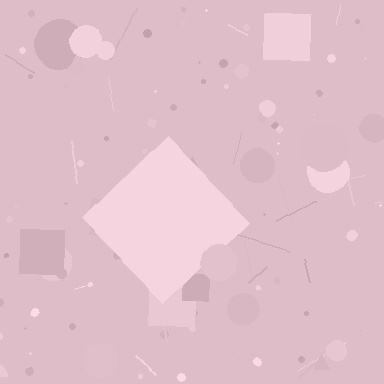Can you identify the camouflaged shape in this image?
The camouflaged shape is a diamond.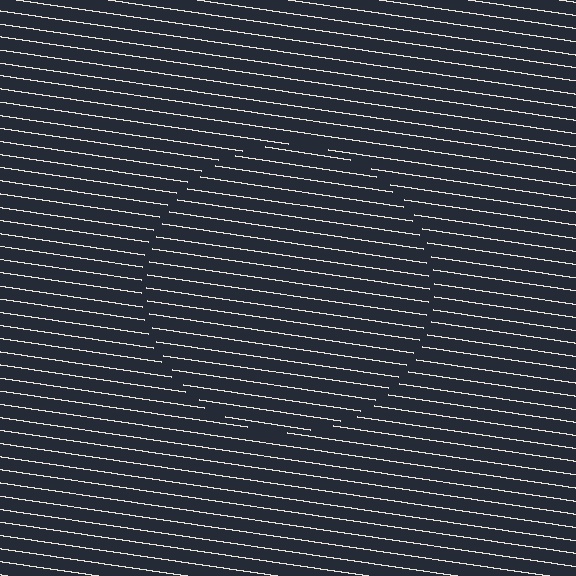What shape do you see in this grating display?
An illusory circle. The interior of the shape contains the same grating, shifted by half a period — the contour is defined by the phase discontinuity where line-ends from the inner and outer gratings abut.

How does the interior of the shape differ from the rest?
The interior of the shape contains the same grating, shifted by half a period — the contour is defined by the phase discontinuity where line-ends from the inner and outer gratings abut.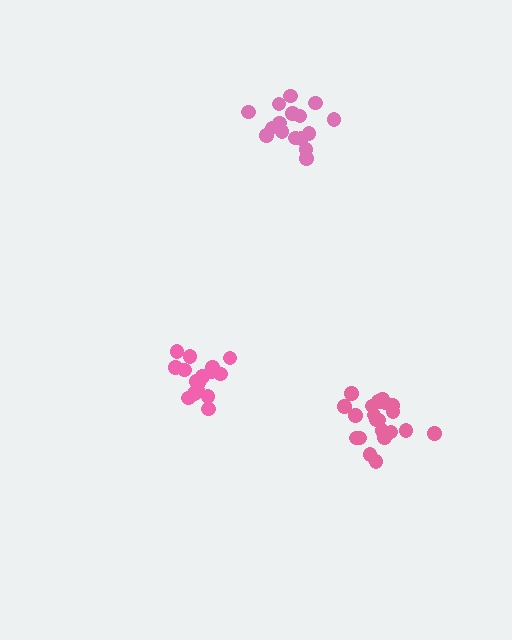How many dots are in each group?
Group 1: 16 dots, Group 2: 21 dots, Group 3: 17 dots (54 total).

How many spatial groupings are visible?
There are 3 spatial groupings.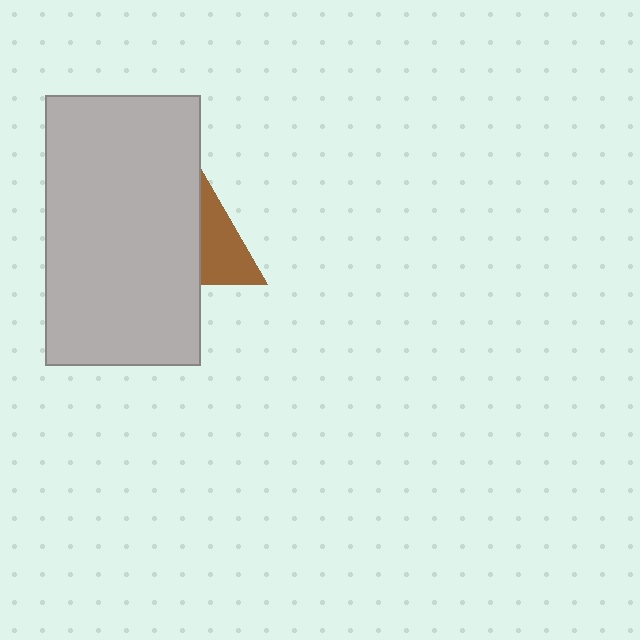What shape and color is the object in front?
The object in front is a light gray rectangle.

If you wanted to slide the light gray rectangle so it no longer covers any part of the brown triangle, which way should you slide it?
Slide it left — that is the most direct way to separate the two shapes.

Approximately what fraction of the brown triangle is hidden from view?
Roughly 53% of the brown triangle is hidden behind the light gray rectangle.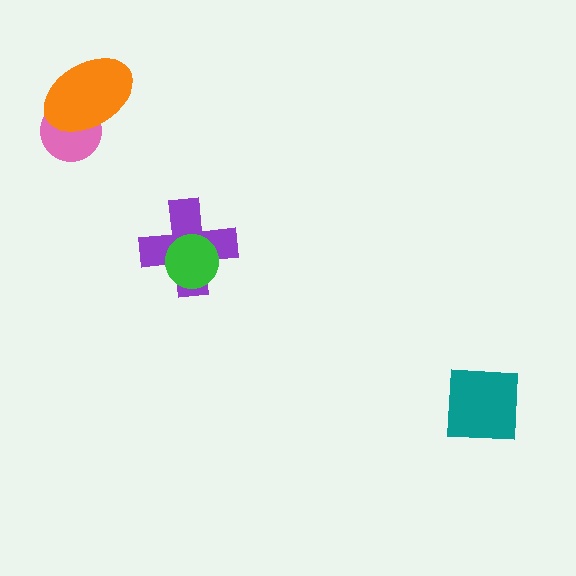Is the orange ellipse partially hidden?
No, no other shape covers it.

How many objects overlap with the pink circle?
1 object overlaps with the pink circle.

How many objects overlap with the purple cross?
1 object overlaps with the purple cross.